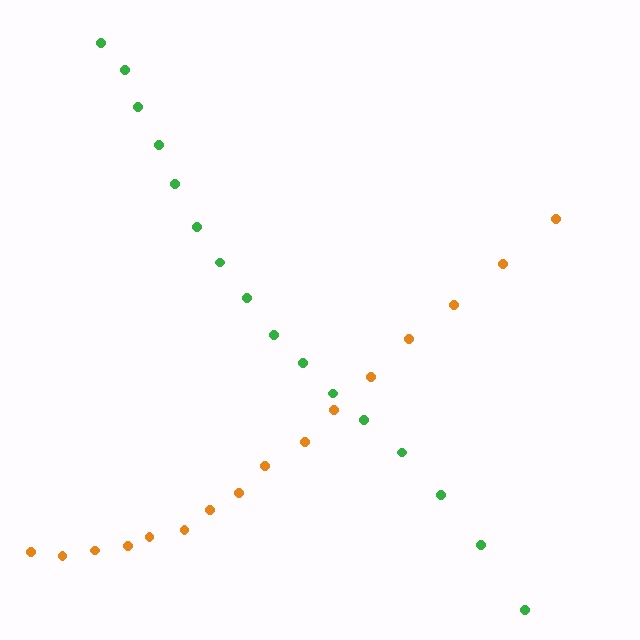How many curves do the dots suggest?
There are 2 distinct paths.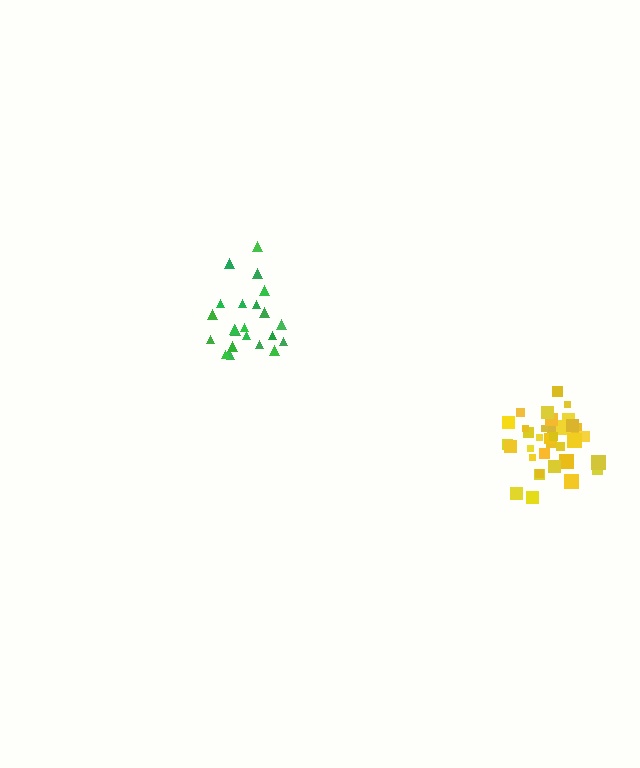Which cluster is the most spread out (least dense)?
Green.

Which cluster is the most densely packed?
Yellow.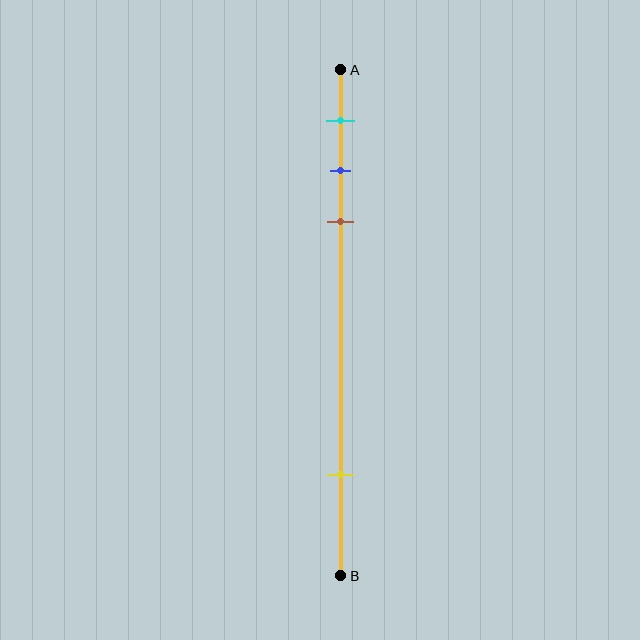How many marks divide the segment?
There are 4 marks dividing the segment.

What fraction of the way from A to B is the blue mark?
The blue mark is approximately 20% (0.2) of the way from A to B.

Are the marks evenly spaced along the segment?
No, the marks are not evenly spaced.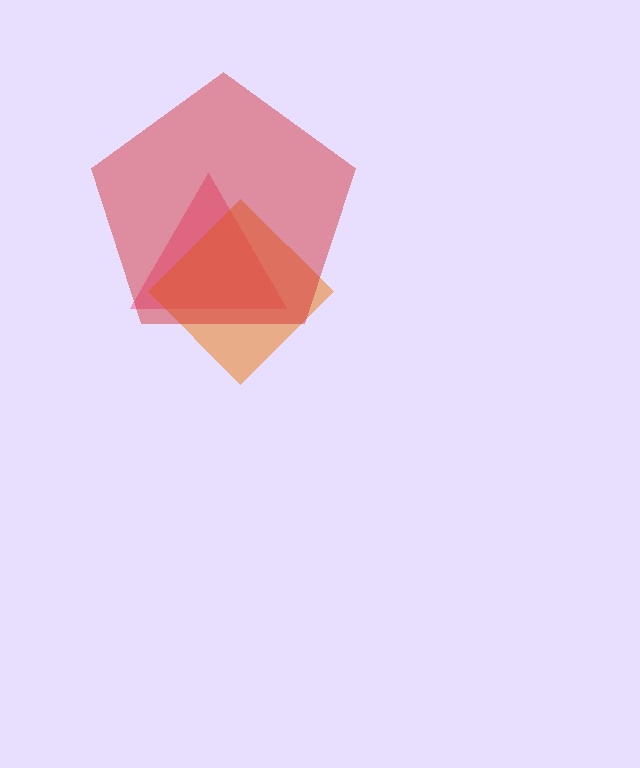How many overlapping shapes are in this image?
There are 3 overlapping shapes in the image.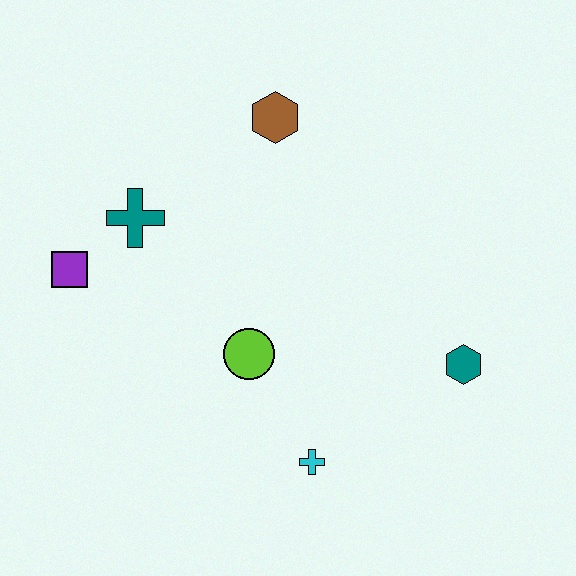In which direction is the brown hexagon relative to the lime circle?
The brown hexagon is above the lime circle.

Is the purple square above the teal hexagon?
Yes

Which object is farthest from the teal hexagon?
The purple square is farthest from the teal hexagon.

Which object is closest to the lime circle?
The cyan cross is closest to the lime circle.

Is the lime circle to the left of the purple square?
No